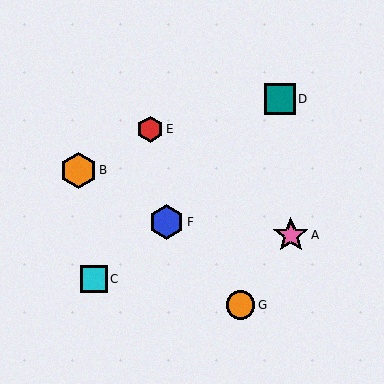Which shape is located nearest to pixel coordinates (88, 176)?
The orange hexagon (labeled B) at (78, 170) is nearest to that location.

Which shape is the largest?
The orange hexagon (labeled B) is the largest.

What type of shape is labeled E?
Shape E is a red hexagon.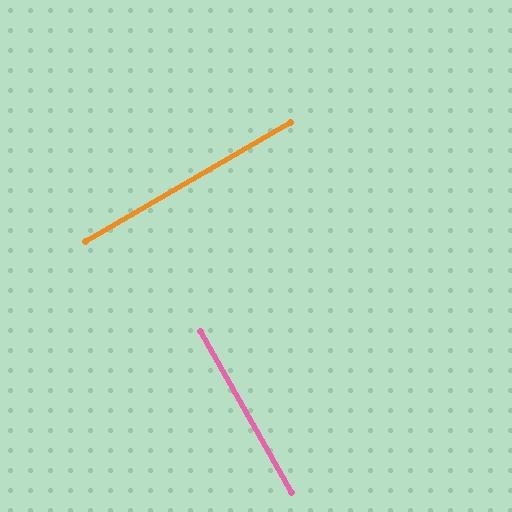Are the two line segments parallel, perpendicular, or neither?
Perpendicular — they meet at approximately 89°.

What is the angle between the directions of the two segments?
Approximately 89 degrees.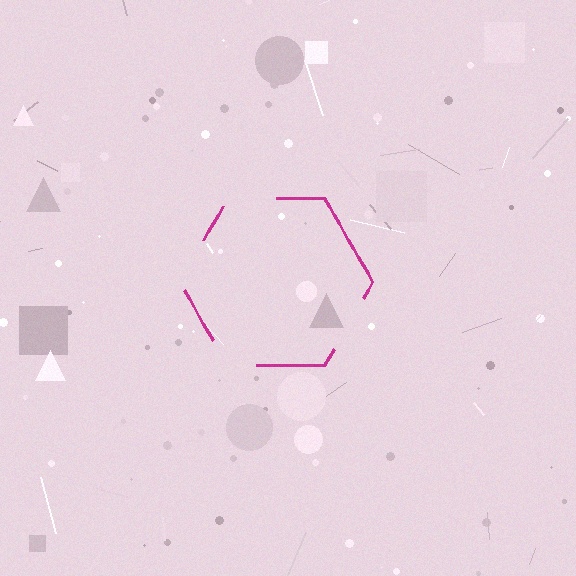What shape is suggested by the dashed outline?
The dashed outline suggests a hexagon.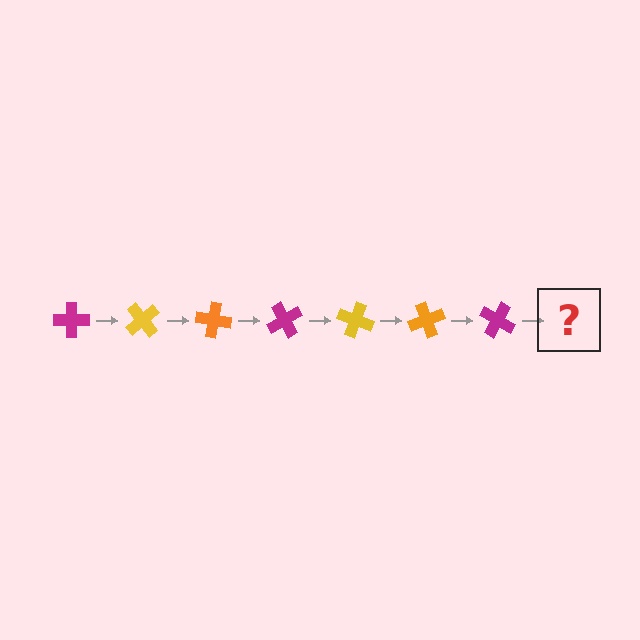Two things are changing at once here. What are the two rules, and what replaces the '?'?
The two rules are that it rotates 50 degrees each step and the color cycles through magenta, yellow, and orange. The '?' should be a yellow cross, rotated 350 degrees from the start.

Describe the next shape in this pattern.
It should be a yellow cross, rotated 350 degrees from the start.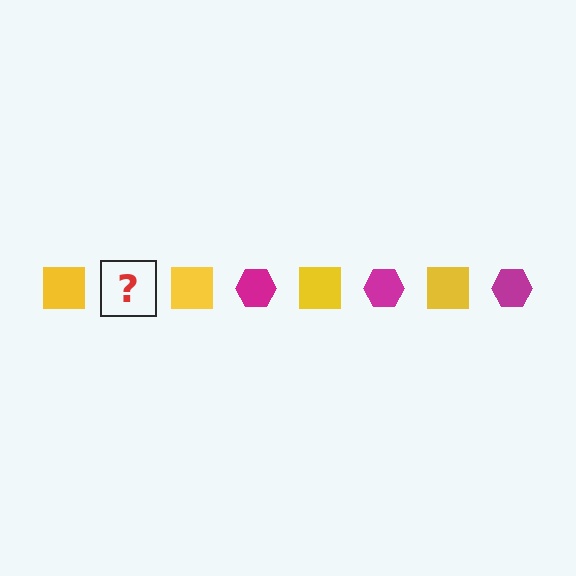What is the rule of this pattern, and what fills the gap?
The rule is that the pattern alternates between yellow square and magenta hexagon. The gap should be filled with a magenta hexagon.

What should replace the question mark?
The question mark should be replaced with a magenta hexagon.